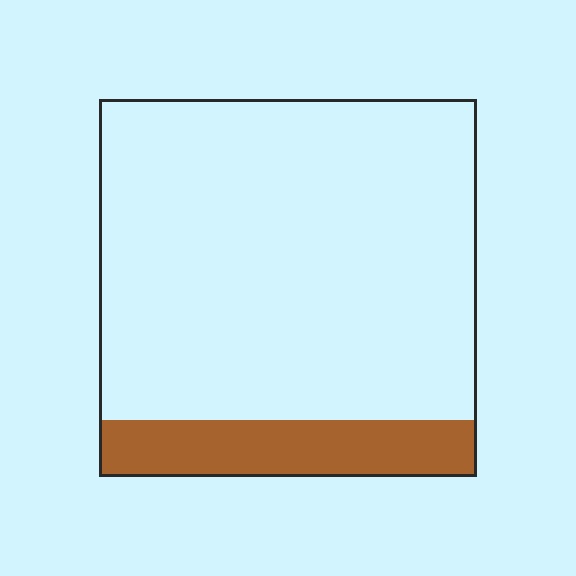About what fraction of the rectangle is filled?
About one sixth (1/6).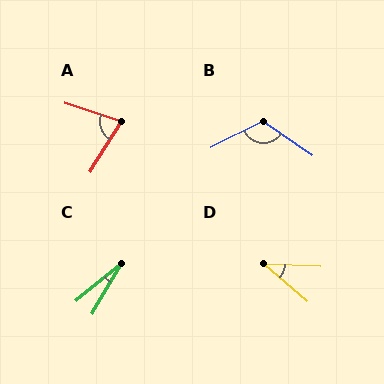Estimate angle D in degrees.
Approximately 38 degrees.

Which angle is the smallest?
C, at approximately 20 degrees.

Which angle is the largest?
B, at approximately 119 degrees.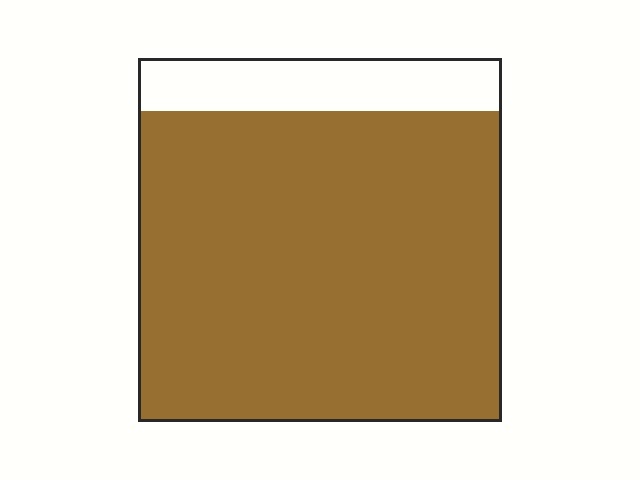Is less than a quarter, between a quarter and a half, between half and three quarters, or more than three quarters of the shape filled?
More than three quarters.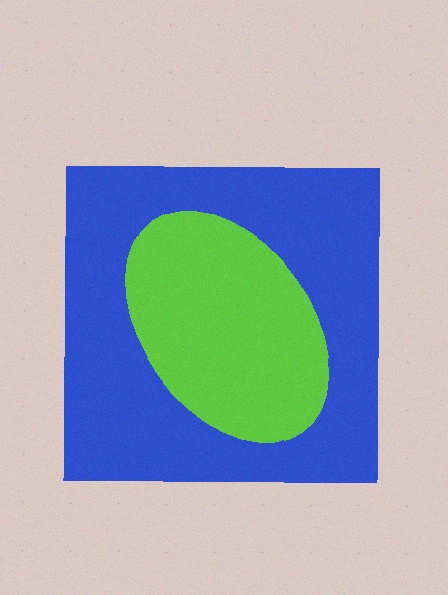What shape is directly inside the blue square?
The lime ellipse.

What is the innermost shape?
The lime ellipse.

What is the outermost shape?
The blue square.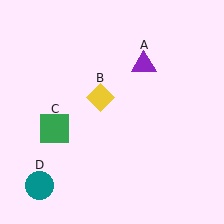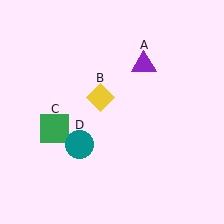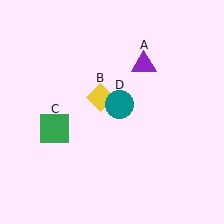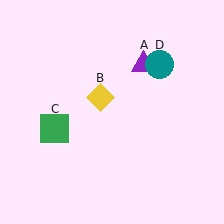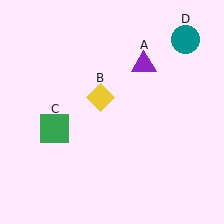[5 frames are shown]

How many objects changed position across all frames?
1 object changed position: teal circle (object D).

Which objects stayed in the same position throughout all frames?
Purple triangle (object A) and yellow diamond (object B) and green square (object C) remained stationary.